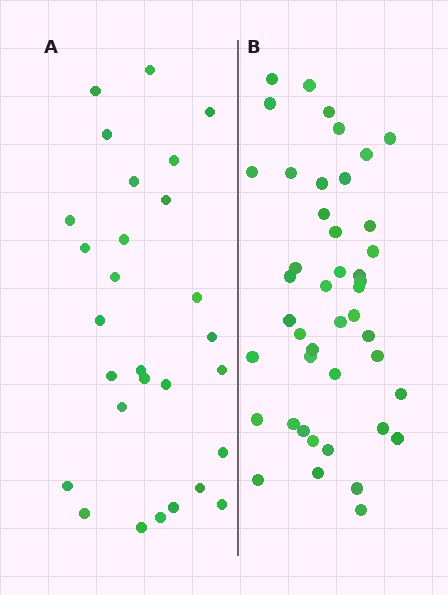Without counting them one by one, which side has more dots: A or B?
Region B (the right region) has more dots.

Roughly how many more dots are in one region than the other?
Region B has approximately 15 more dots than region A.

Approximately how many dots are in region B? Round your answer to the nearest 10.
About 40 dots. (The exact count is 44, which rounds to 40.)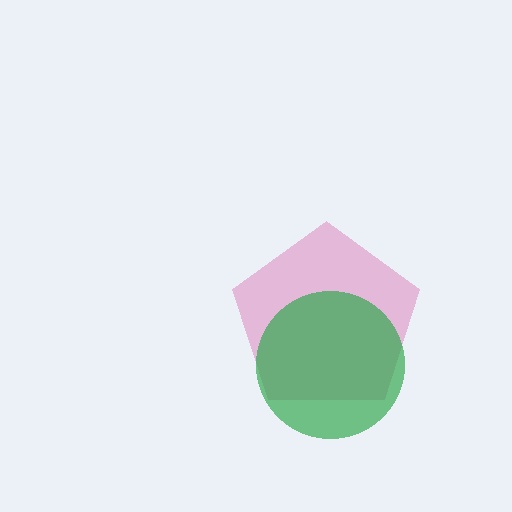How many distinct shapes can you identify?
There are 2 distinct shapes: a pink pentagon, a green circle.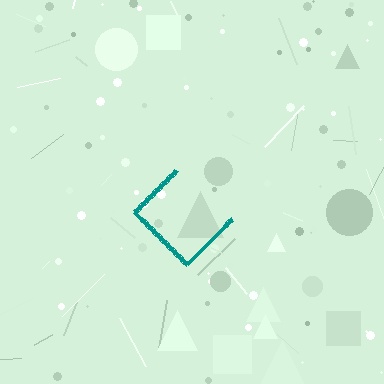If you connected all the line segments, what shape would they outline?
They would outline a diamond.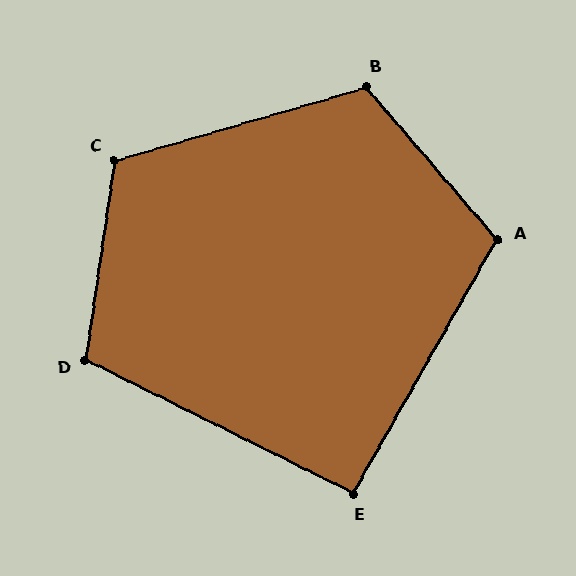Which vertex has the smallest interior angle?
E, at approximately 93 degrees.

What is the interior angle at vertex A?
Approximately 110 degrees (obtuse).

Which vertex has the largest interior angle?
B, at approximately 115 degrees.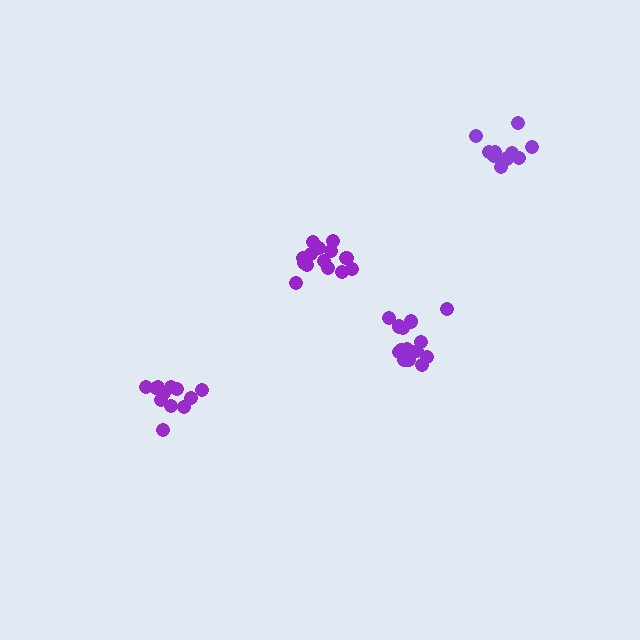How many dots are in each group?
Group 1: 15 dots, Group 2: 11 dots, Group 3: 15 dots, Group 4: 13 dots (54 total).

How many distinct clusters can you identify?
There are 4 distinct clusters.